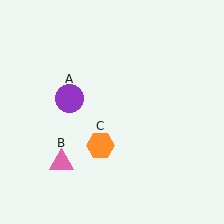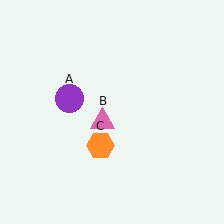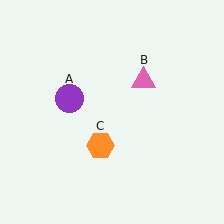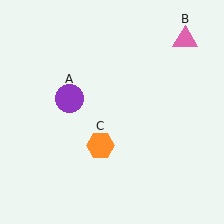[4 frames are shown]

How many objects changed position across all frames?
1 object changed position: pink triangle (object B).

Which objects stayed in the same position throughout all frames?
Purple circle (object A) and orange hexagon (object C) remained stationary.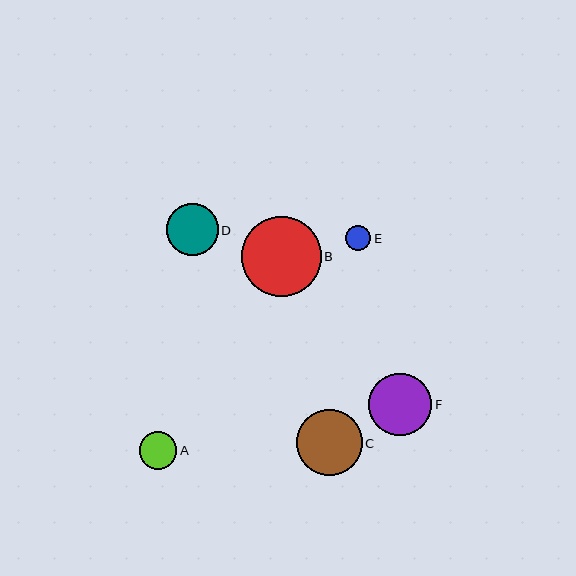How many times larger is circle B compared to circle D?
Circle B is approximately 1.6 times the size of circle D.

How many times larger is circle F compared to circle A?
Circle F is approximately 1.7 times the size of circle A.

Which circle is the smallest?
Circle E is the smallest with a size of approximately 25 pixels.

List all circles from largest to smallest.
From largest to smallest: B, C, F, D, A, E.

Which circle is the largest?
Circle B is the largest with a size of approximately 80 pixels.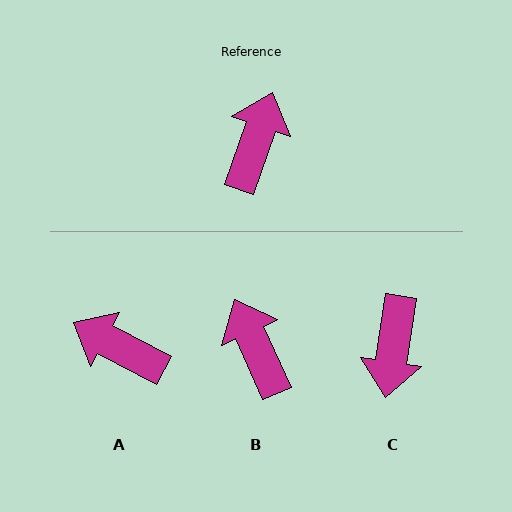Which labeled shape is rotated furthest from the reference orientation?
C, about 170 degrees away.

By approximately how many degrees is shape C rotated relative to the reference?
Approximately 170 degrees clockwise.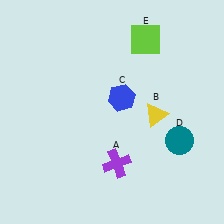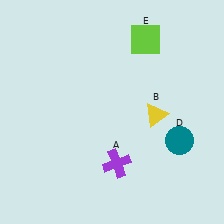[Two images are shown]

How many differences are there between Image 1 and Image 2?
There is 1 difference between the two images.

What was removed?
The blue hexagon (C) was removed in Image 2.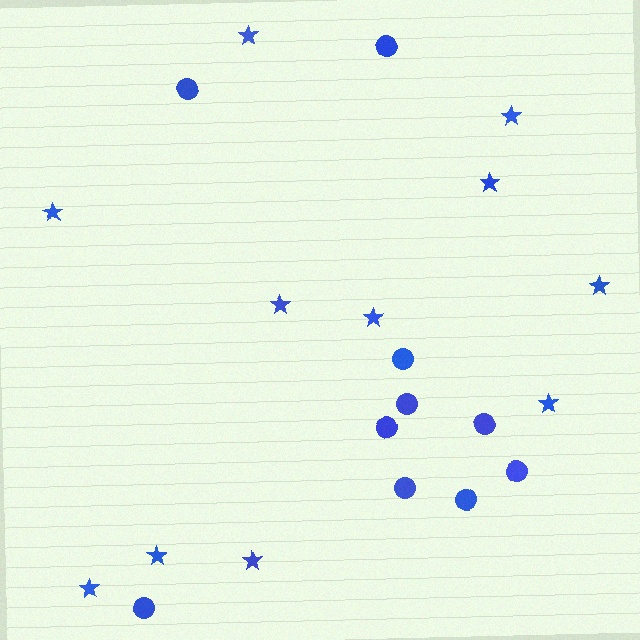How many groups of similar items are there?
There are 2 groups: one group of circles (10) and one group of stars (11).